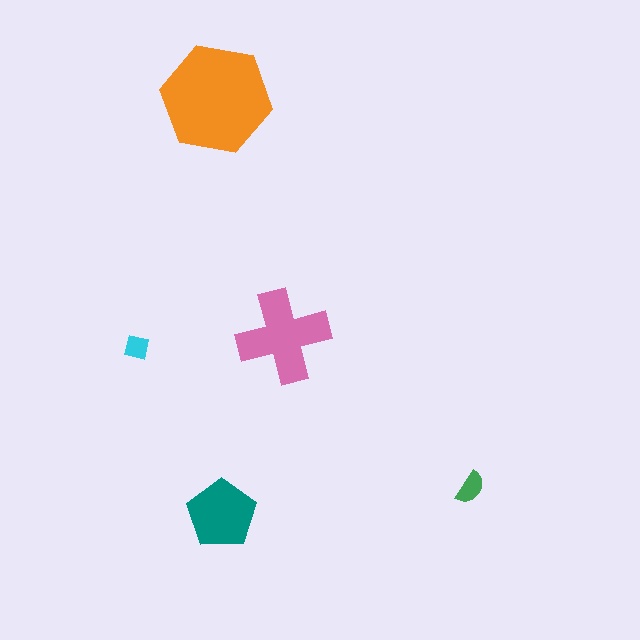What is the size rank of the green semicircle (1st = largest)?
4th.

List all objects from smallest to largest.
The cyan square, the green semicircle, the teal pentagon, the pink cross, the orange hexagon.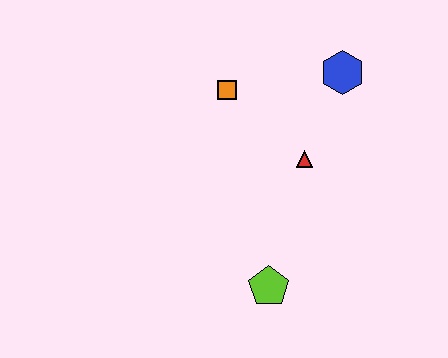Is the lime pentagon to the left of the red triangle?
Yes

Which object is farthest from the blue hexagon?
The lime pentagon is farthest from the blue hexagon.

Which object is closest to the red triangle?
The blue hexagon is closest to the red triangle.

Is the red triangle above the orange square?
No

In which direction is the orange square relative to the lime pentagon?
The orange square is above the lime pentagon.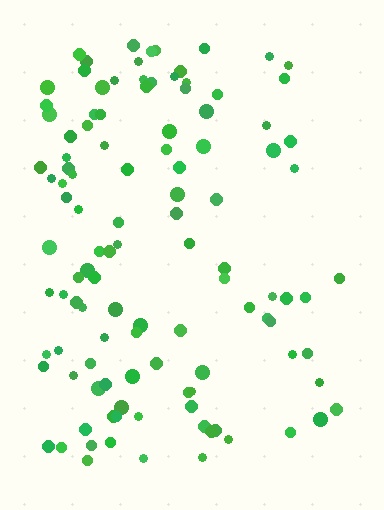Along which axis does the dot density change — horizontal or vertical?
Horizontal.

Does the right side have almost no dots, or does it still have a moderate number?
Still a moderate number, just noticeably fewer than the left.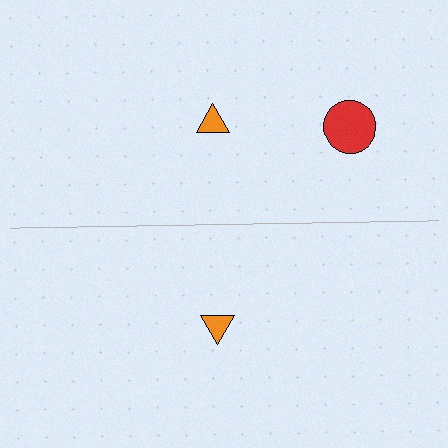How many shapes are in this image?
There are 3 shapes in this image.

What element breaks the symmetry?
A red circle is missing from the bottom side.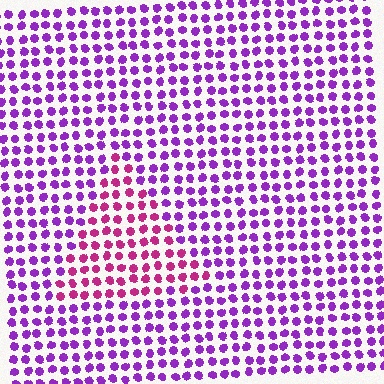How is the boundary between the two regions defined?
The boundary is defined purely by a slight shift in hue (about 41 degrees). Spacing, size, and orientation are identical on both sides.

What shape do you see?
I see a triangle.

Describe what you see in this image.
The image is filled with small purple elements in a uniform arrangement. A triangle-shaped region is visible where the elements are tinted to a slightly different hue, forming a subtle color boundary.